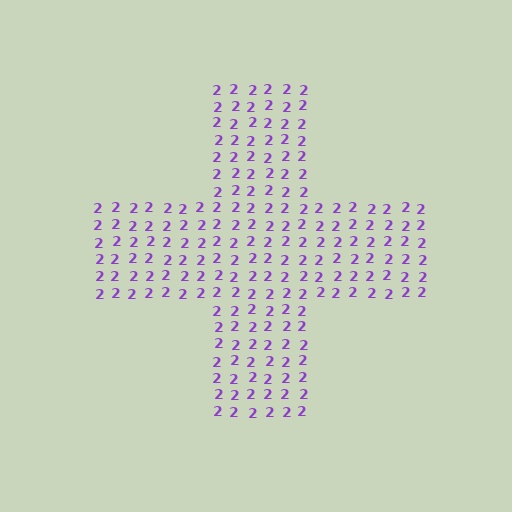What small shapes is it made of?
It is made of small digit 2's.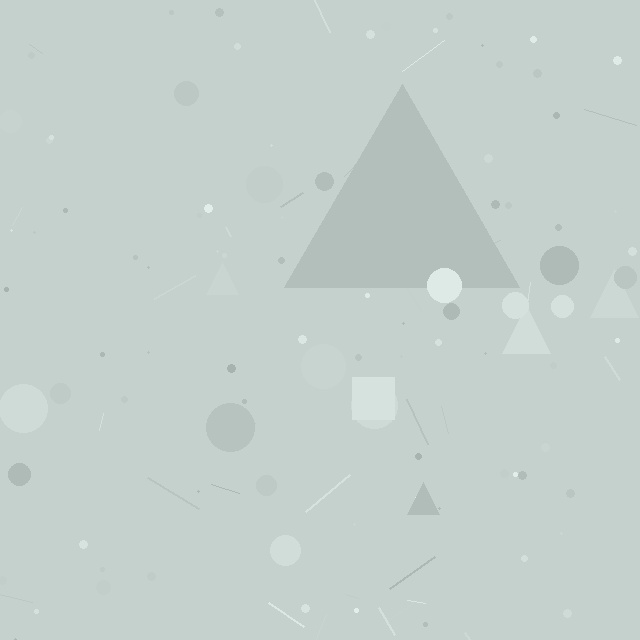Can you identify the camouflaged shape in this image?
The camouflaged shape is a triangle.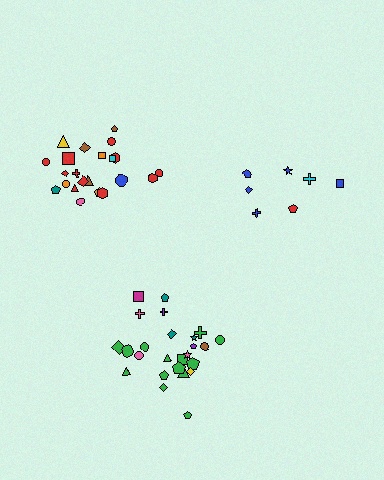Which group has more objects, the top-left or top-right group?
The top-left group.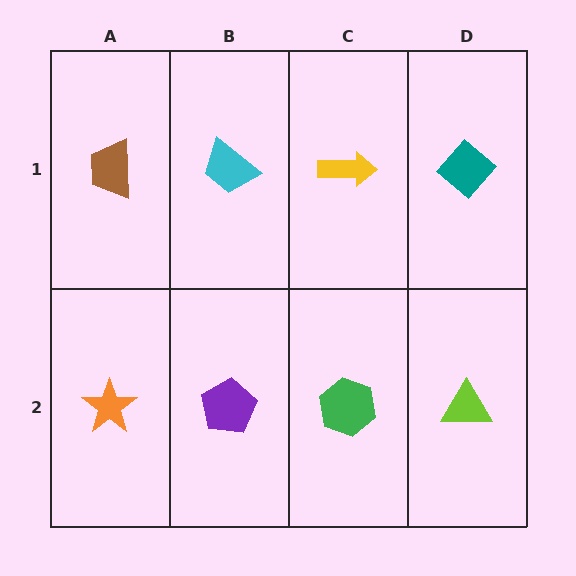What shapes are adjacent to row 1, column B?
A purple pentagon (row 2, column B), a brown trapezoid (row 1, column A), a yellow arrow (row 1, column C).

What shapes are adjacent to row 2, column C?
A yellow arrow (row 1, column C), a purple pentagon (row 2, column B), a lime triangle (row 2, column D).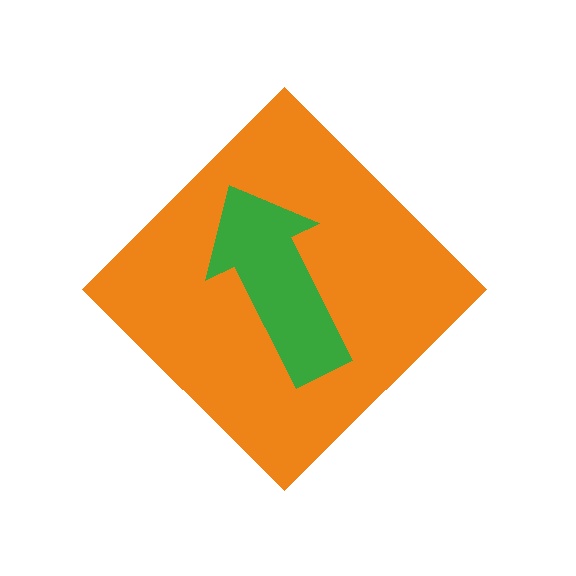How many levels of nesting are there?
2.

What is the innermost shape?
The green arrow.